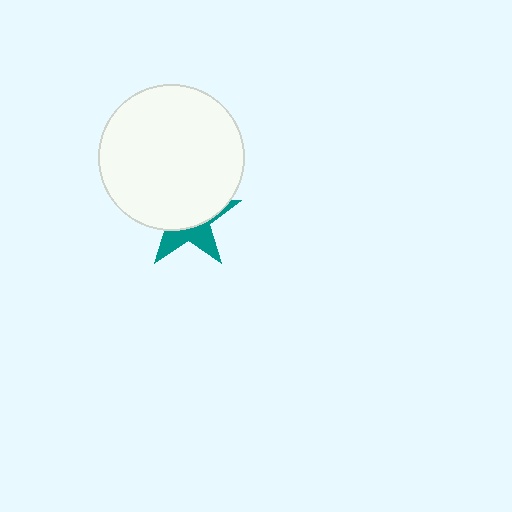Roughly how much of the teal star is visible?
A small part of it is visible (roughly 37%).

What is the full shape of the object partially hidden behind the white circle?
The partially hidden object is a teal star.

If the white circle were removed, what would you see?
You would see the complete teal star.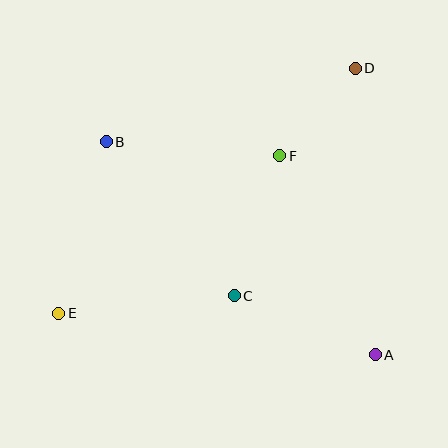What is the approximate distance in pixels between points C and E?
The distance between C and E is approximately 176 pixels.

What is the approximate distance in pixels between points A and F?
The distance between A and F is approximately 221 pixels.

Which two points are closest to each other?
Points D and F are closest to each other.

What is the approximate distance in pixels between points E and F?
The distance between E and F is approximately 271 pixels.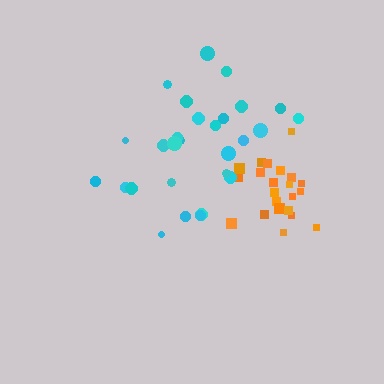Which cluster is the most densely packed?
Orange.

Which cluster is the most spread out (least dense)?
Cyan.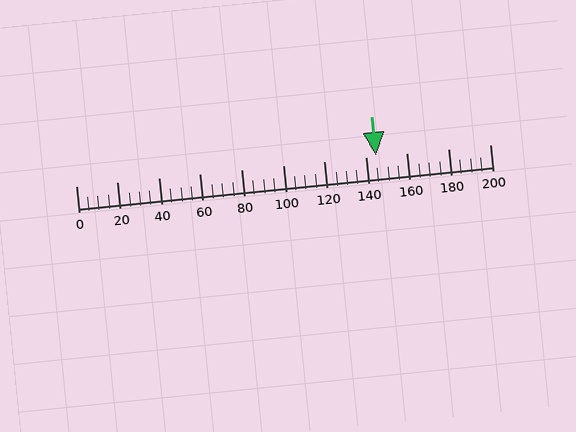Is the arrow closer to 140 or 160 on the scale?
The arrow is closer to 140.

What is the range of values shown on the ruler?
The ruler shows values from 0 to 200.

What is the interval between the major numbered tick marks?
The major tick marks are spaced 20 units apart.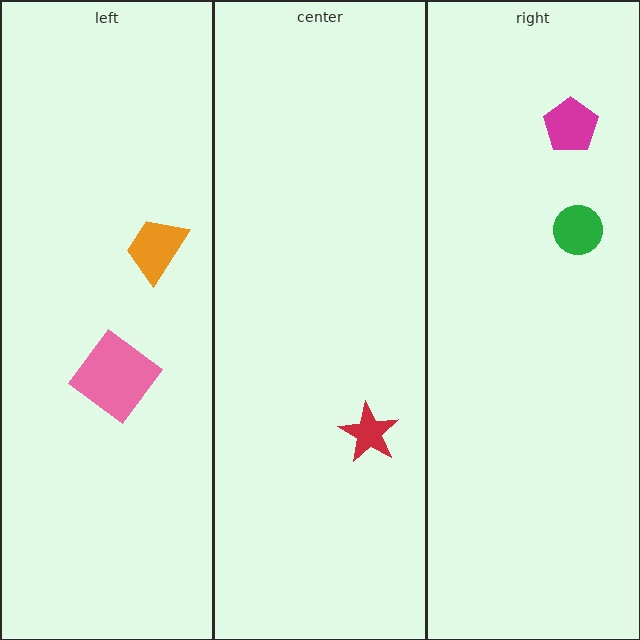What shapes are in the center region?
The red star.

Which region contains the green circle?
The right region.